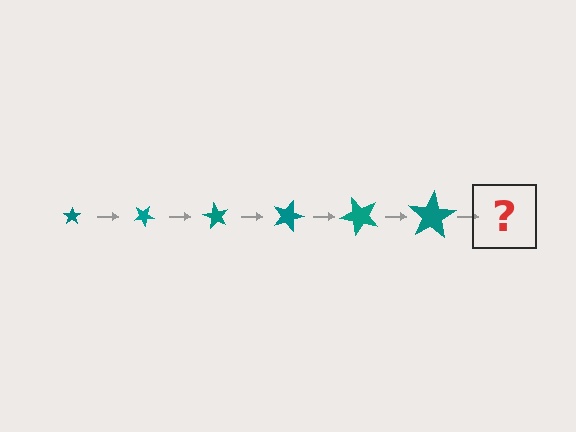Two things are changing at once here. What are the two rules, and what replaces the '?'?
The two rules are that the star grows larger each step and it rotates 30 degrees each step. The '?' should be a star, larger than the previous one and rotated 180 degrees from the start.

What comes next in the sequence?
The next element should be a star, larger than the previous one and rotated 180 degrees from the start.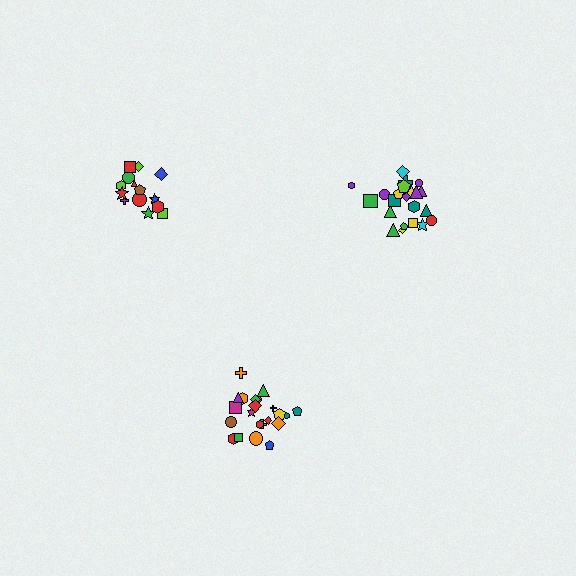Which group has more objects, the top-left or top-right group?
The top-right group.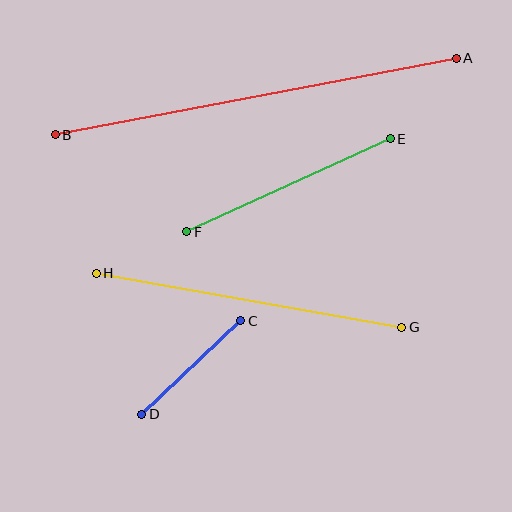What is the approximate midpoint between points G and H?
The midpoint is at approximately (249, 300) pixels.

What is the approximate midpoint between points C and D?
The midpoint is at approximately (191, 368) pixels.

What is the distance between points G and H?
The distance is approximately 311 pixels.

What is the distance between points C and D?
The distance is approximately 136 pixels.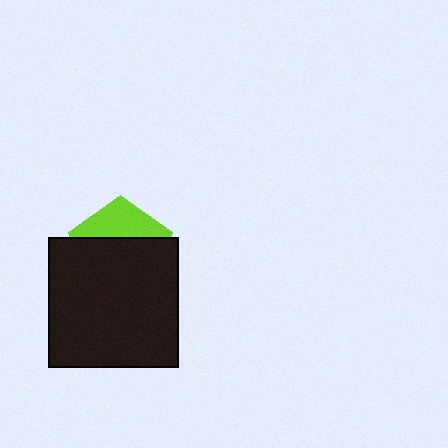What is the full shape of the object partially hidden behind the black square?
The partially hidden object is a lime pentagon.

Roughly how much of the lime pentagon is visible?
A small part of it is visible (roughly 35%).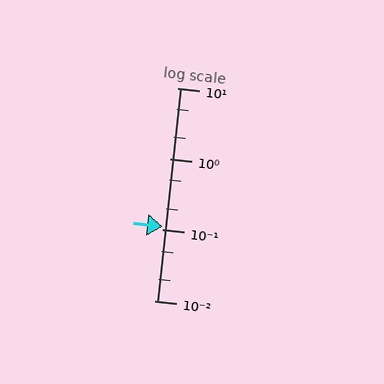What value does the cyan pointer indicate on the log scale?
The pointer indicates approximately 0.11.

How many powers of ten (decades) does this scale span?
The scale spans 3 decades, from 0.01 to 10.